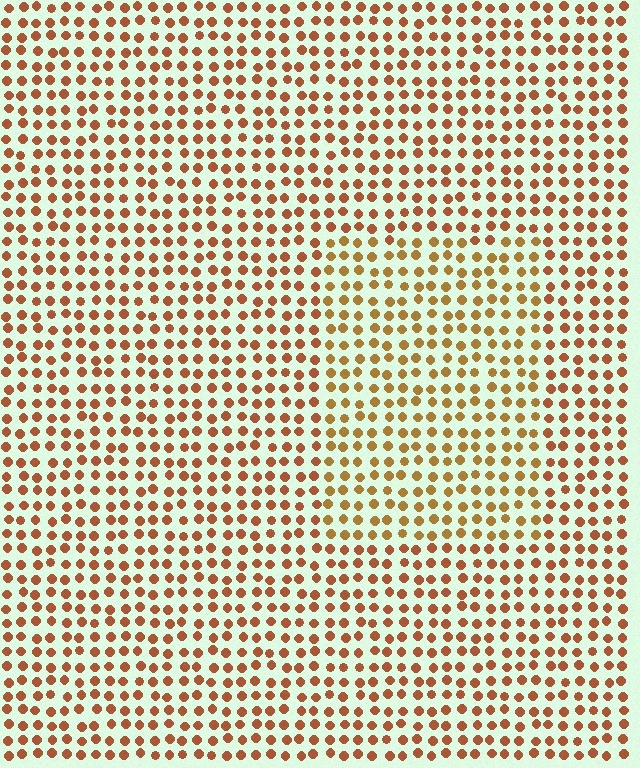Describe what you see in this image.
The image is filled with small brown elements in a uniform arrangement. A rectangle-shaped region is visible where the elements are tinted to a slightly different hue, forming a subtle color boundary.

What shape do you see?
I see a rectangle.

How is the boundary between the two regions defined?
The boundary is defined purely by a slight shift in hue (about 21 degrees). Spacing, size, and orientation are identical on both sides.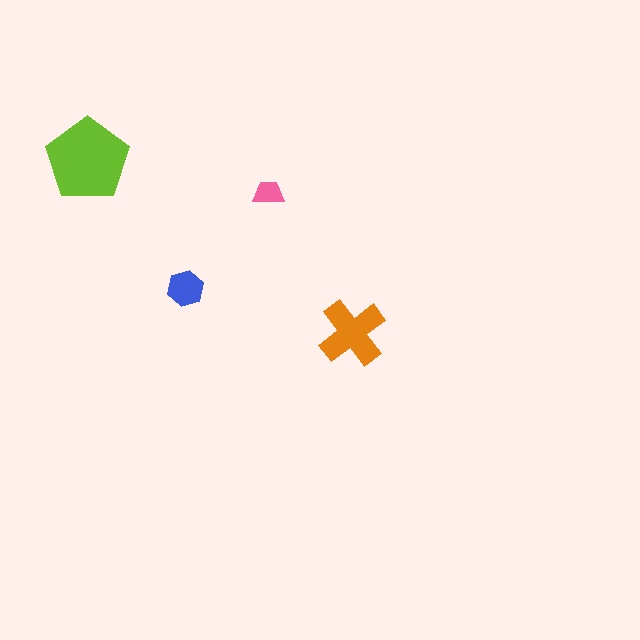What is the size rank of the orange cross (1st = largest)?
2nd.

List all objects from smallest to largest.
The pink trapezoid, the blue hexagon, the orange cross, the lime pentagon.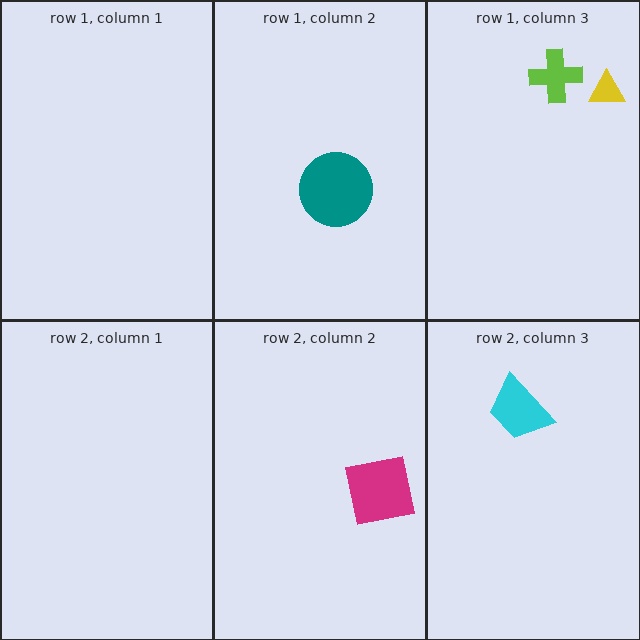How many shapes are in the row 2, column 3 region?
1.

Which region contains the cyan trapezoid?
The row 2, column 3 region.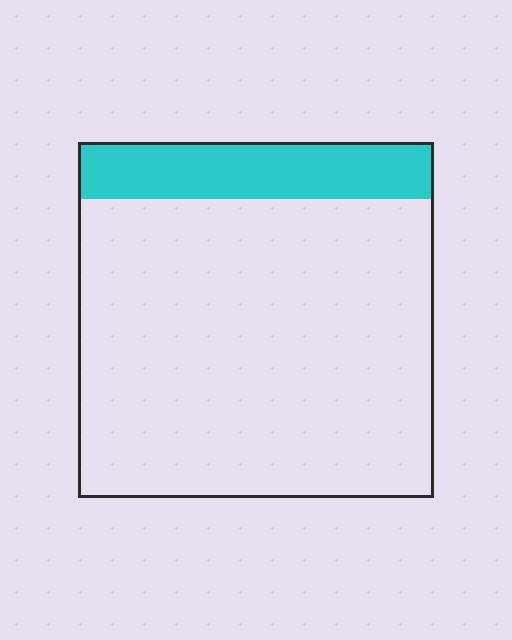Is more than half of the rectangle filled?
No.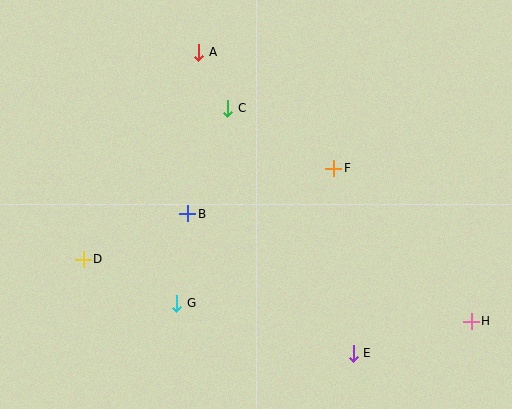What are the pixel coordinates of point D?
Point D is at (83, 259).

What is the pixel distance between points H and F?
The distance between H and F is 206 pixels.